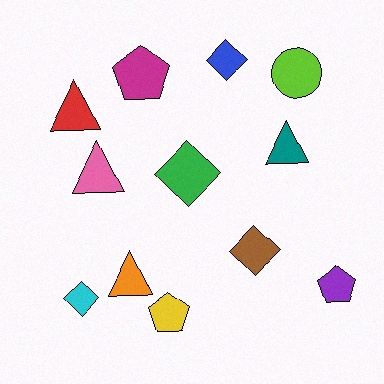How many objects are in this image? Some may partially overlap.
There are 12 objects.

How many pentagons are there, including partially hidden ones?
There are 3 pentagons.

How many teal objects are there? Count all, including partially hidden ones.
There is 1 teal object.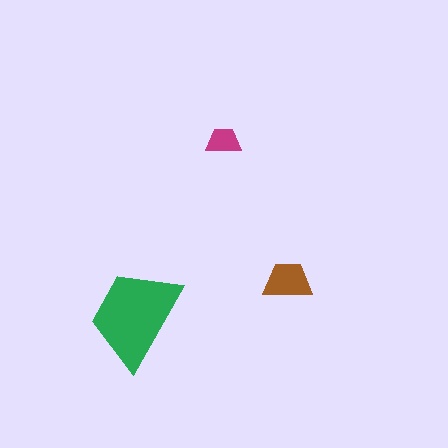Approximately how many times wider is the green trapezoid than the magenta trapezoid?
About 3 times wider.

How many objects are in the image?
There are 3 objects in the image.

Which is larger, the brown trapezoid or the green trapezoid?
The green one.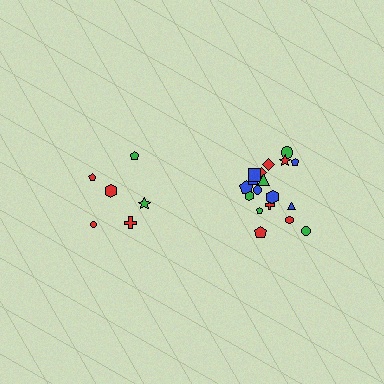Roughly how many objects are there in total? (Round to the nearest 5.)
Roughly 25 objects in total.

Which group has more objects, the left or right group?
The right group.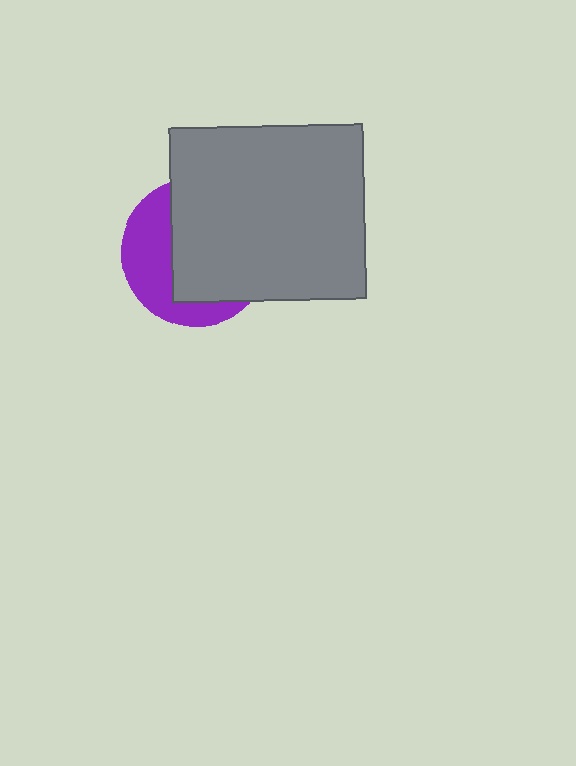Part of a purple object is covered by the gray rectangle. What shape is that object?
It is a circle.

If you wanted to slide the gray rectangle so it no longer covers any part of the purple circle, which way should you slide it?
Slide it right — that is the most direct way to separate the two shapes.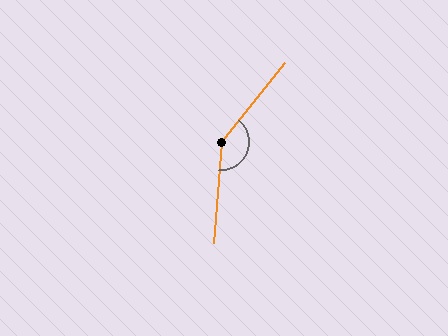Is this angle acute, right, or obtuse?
It is obtuse.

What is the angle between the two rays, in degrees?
Approximately 146 degrees.